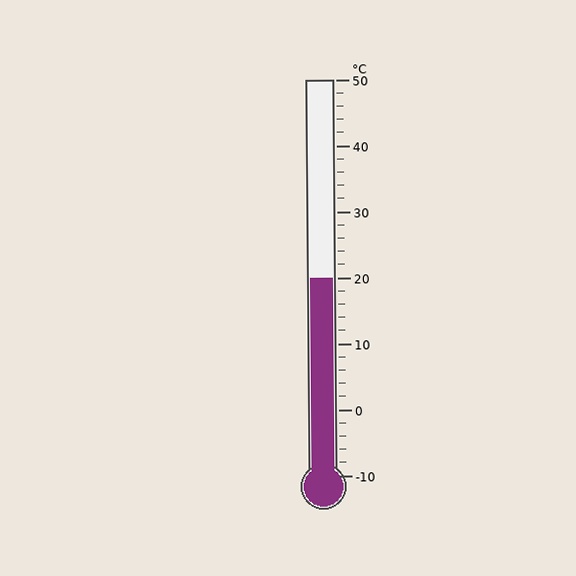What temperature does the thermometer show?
The thermometer shows approximately 20°C.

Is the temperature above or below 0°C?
The temperature is above 0°C.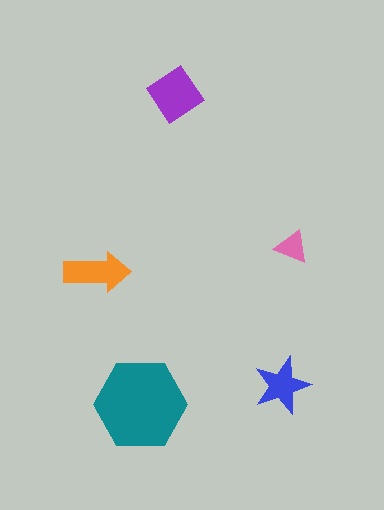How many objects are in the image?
There are 5 objects in the image.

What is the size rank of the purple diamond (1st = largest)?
2nd.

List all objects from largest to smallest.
The teal hexagon, the purple diamond, the orange arrow, the blue star, the pink triangle.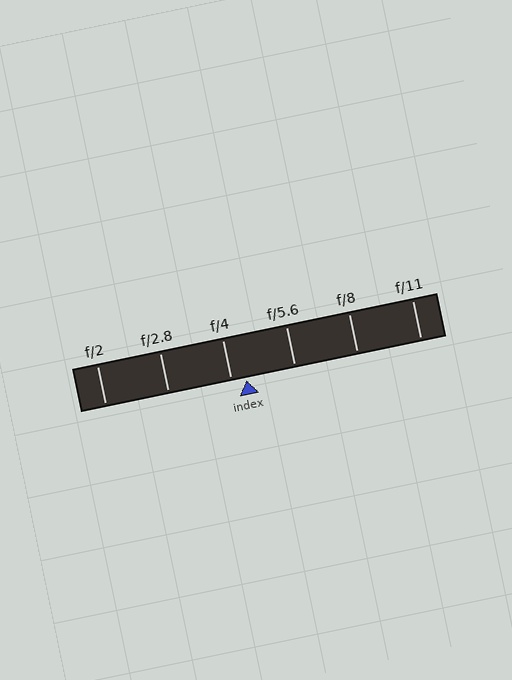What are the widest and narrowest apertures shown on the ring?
The widest aperture shown is f/2 and the narrowest is f/11.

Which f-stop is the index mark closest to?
The index mark is closest to f/4.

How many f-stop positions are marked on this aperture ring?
There are 6 f-stop positions marked.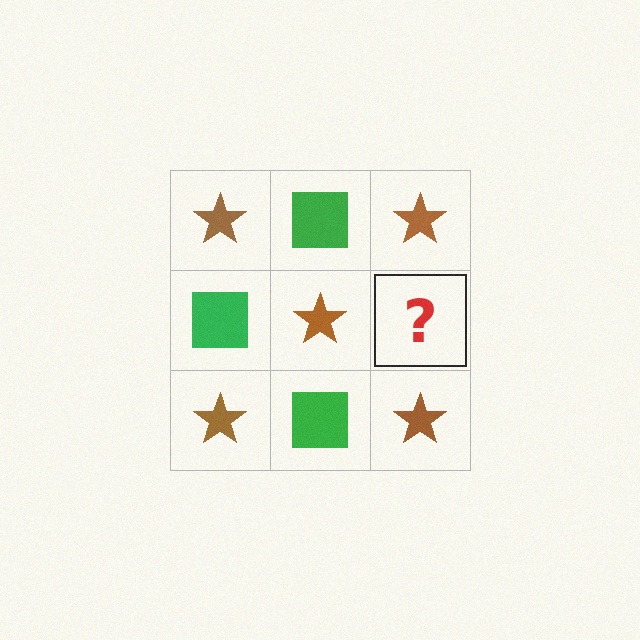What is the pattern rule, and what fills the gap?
The rule is that it alternates brown star and green square in a checkerboard pattern. The gap should be filled with a green square.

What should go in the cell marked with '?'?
The missing cell should contain a green square.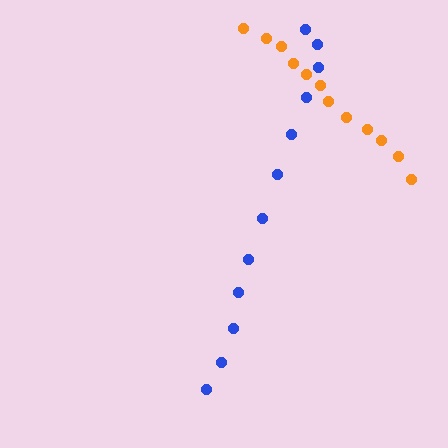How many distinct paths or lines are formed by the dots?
There are 2 distinct paths.